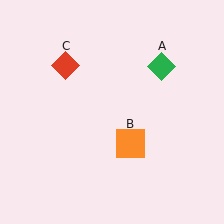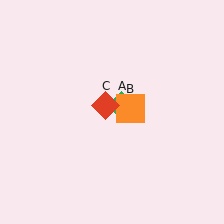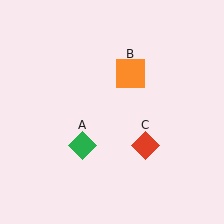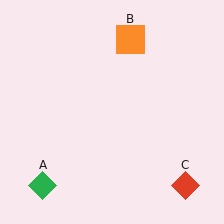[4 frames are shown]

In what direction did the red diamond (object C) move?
The red diamond (object C) moved down and to the right.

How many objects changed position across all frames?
3 objects changed position: green diamond (object A), orange square (object B), red diamond (object C).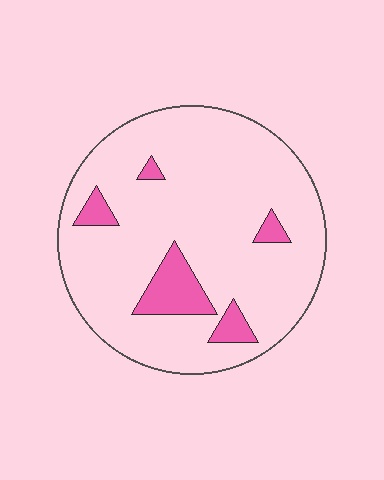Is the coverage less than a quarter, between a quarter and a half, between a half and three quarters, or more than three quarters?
Less than a quarter.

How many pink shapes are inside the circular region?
5.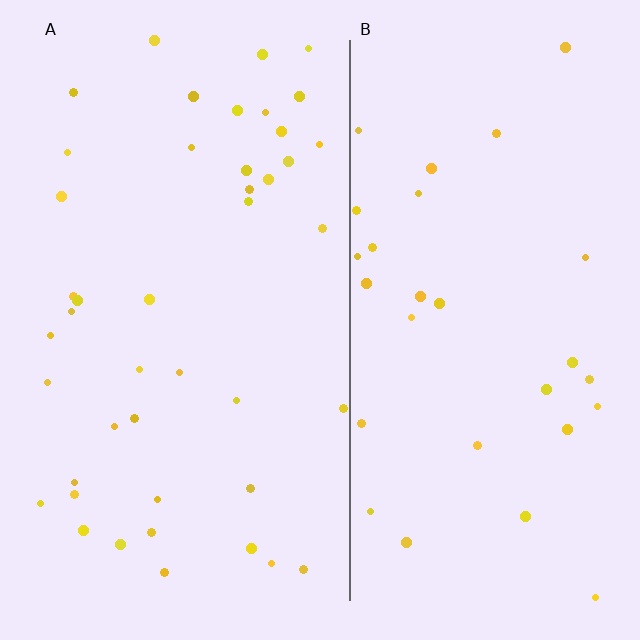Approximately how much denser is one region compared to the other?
Approximately 1.4× — region A over region B.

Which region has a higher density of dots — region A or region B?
A (the left).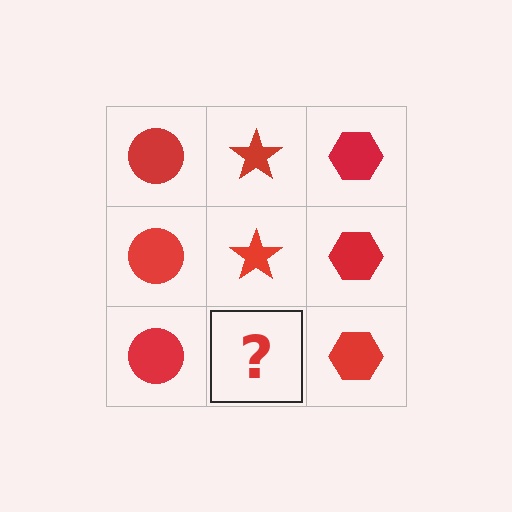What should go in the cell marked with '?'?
The missing cell should contain a red star.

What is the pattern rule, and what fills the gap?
The rule is that each column has a consistent shape. The gap should be filled with a red star.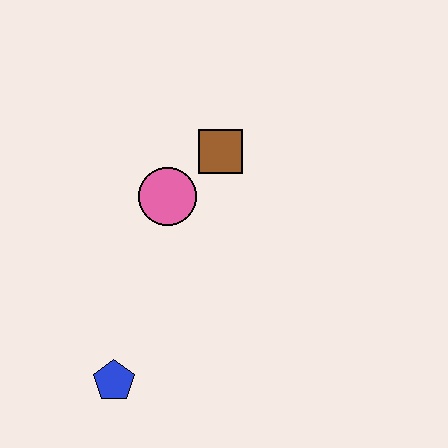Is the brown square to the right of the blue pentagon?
Yes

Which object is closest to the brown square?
The pink circle is closest to the brown square.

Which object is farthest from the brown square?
The blue pentagon is farthest from the brown square.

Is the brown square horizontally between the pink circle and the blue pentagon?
No